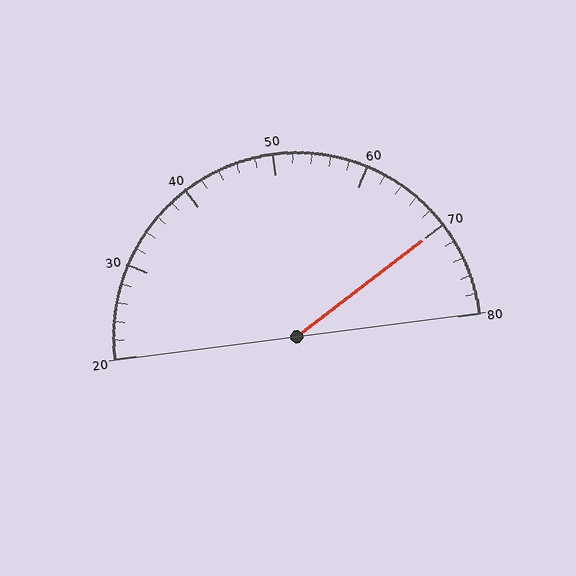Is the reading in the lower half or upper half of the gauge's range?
The reading is in the upper half of the range (20 to 80).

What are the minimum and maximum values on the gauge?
The gauge ranges from 20 to 80.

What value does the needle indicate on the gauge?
The needle indicates approximately 70.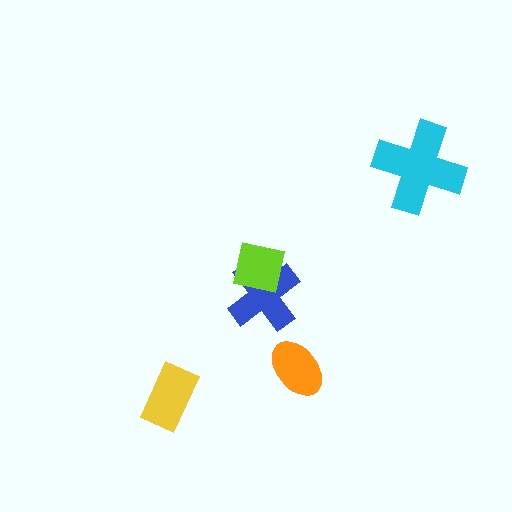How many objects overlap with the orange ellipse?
0 objects overlap with the orange ellipse.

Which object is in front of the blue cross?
The lime square is in front of the blue cross.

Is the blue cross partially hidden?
Yes, it is partially covered by another shape.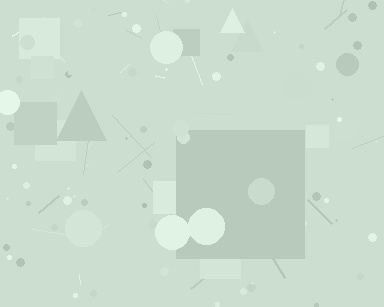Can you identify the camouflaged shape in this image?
The camouflaged shape is a square.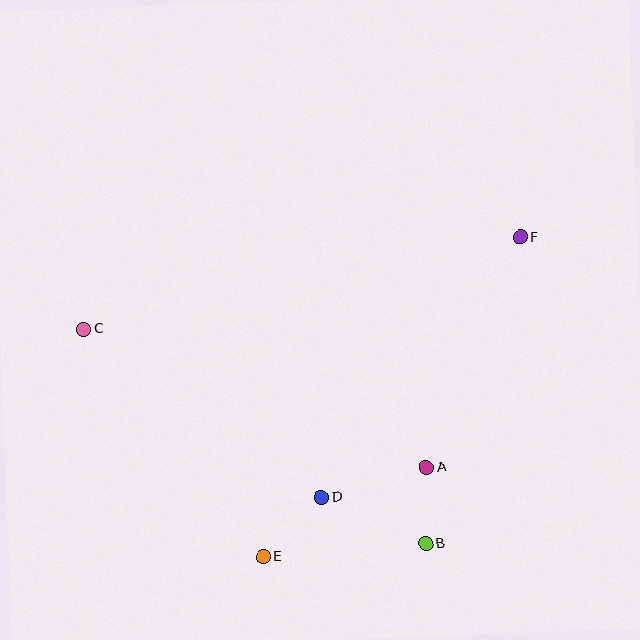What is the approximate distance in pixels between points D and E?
The distance between D and E is approximately 83 pixels.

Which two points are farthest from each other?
Points C and F are farthest from each other.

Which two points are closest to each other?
Points A and B are closest to each other.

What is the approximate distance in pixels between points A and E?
The distance between A and E is approximately 186 pixels.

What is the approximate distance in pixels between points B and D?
The distance between B and D is approximately 114 pixels.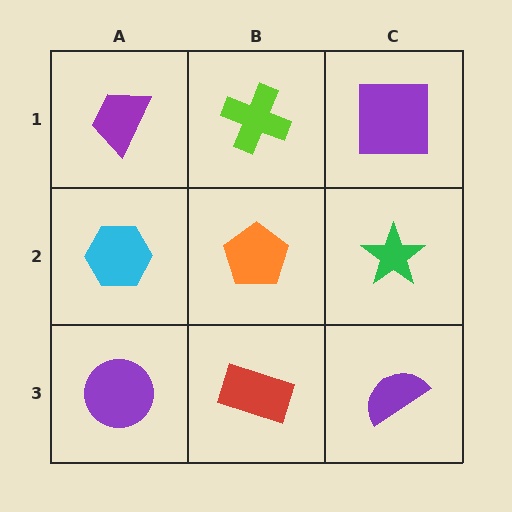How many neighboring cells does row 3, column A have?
2.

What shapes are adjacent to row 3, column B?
An orange pentagon (row 2, column B), a purple circle (row 3, column A), a purple semicircle (row 3, column C).